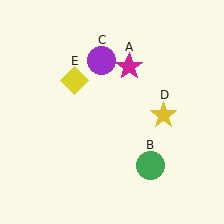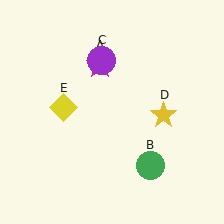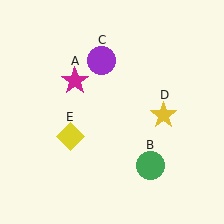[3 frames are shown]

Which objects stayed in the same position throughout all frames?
Green circle (object B) and purple circle (object C) and yellow star (object D) remained stationary.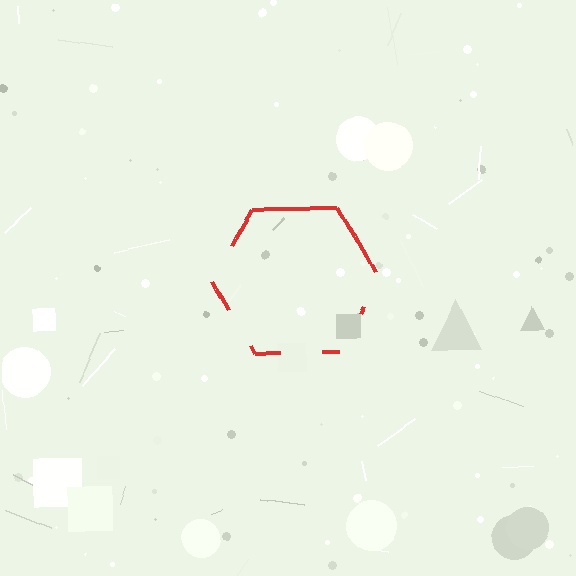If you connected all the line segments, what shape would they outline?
They would outline a hexagon.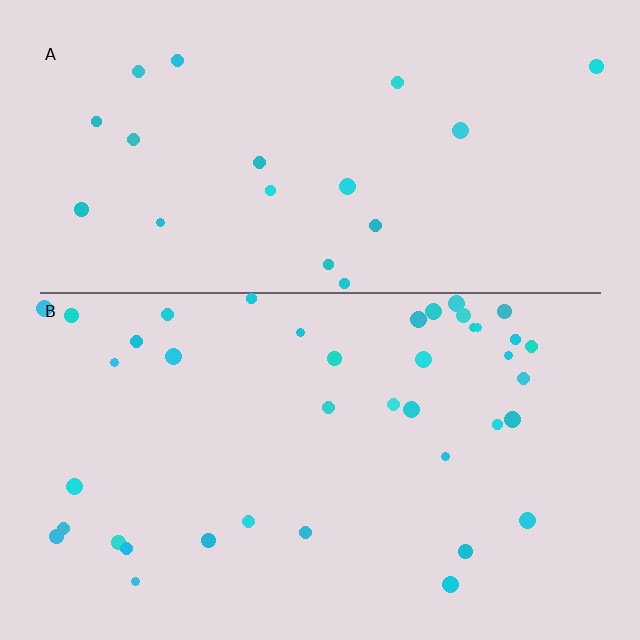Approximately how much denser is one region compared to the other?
Approximately 2.1× — region B over region A.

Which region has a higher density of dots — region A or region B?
B (the bottom).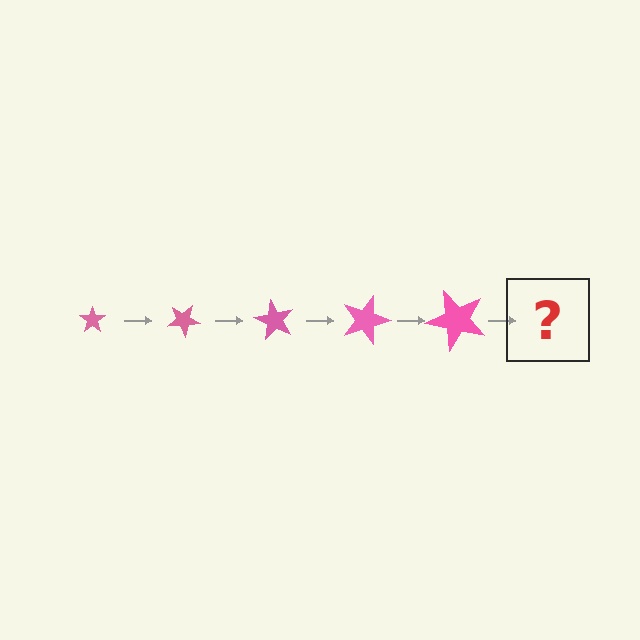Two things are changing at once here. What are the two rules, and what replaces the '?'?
The two rules are that the star grows larger each step and it rotates 30 degrees each step. The '?' should be a star, larger than the previous one and rotated 150 degrees from the start.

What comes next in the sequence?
The next element should be a star, larger than the previous one and rotated 150 degrees from the start.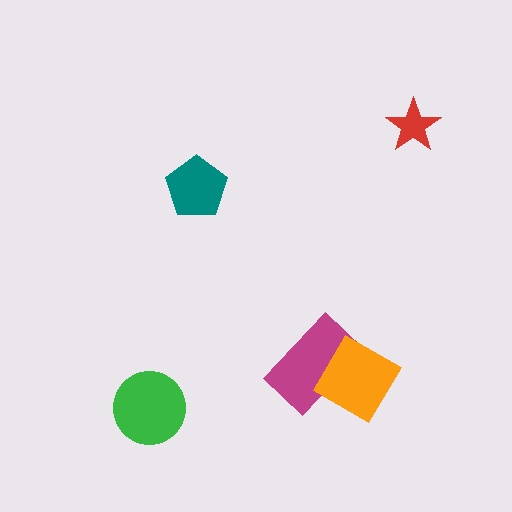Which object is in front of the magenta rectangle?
The orange diamond is in front of the magenta rectangle.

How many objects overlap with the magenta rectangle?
1 object overlaps with the magenta rectangle.